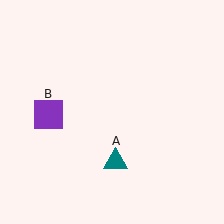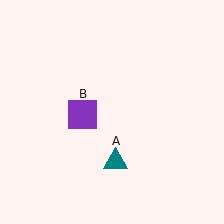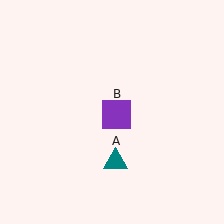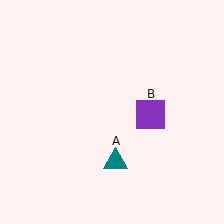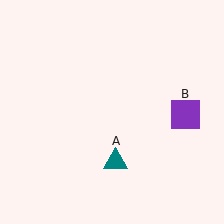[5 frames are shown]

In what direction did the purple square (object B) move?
The purple square (object B) moved right.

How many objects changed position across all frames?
1 object changed position: purple square (object B).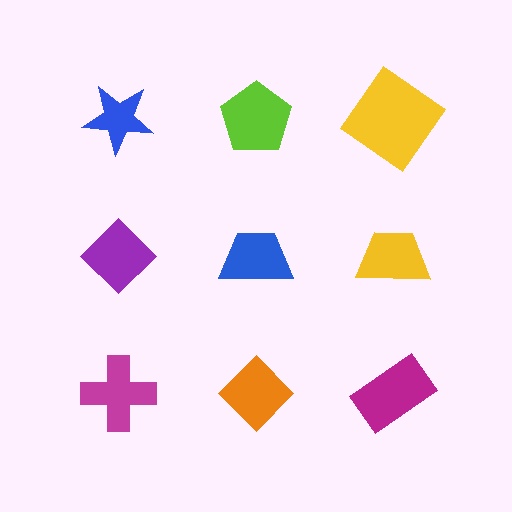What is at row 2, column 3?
A yellow trapezoid.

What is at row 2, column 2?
A blue trapezoid.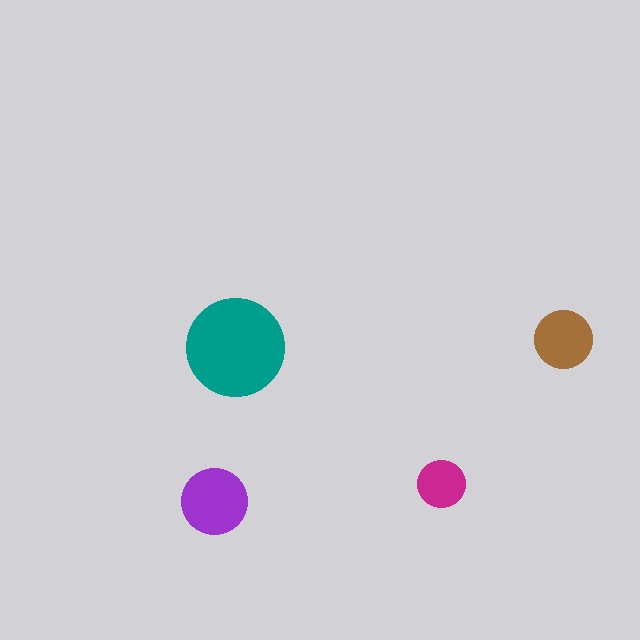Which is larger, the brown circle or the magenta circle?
The brown one.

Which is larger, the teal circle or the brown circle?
The teal one.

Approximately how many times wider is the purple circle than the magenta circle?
About 1.5 times wider.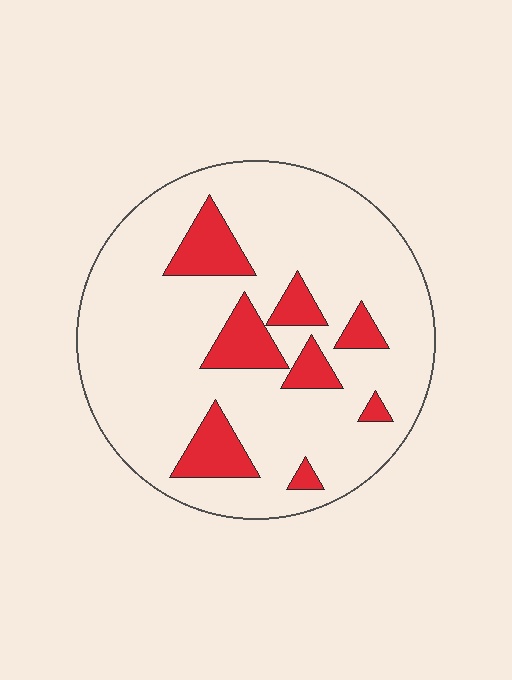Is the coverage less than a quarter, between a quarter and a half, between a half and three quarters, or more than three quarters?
Less than a quarter.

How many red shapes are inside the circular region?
8.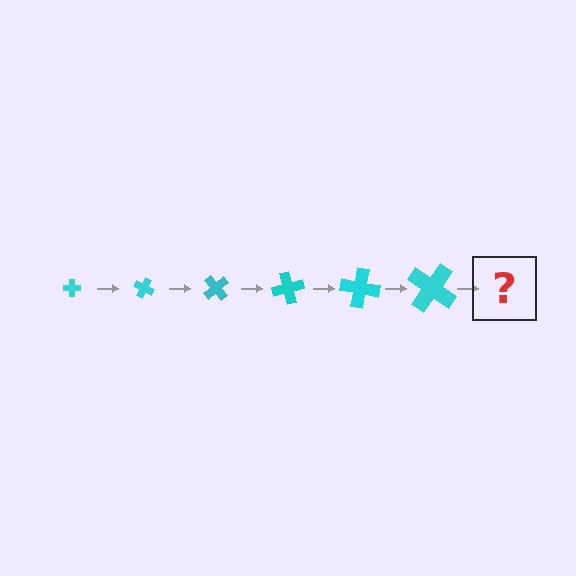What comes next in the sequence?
The next element should be a cross, larger than the previous one and rotated 150 degrees from the start.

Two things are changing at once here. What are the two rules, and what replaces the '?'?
The two rules are that the cross grows larger each step and it rotates 25 degrees each step. The '?' should be a cross, larger than the previous one and rotated 150 degrees from the start.